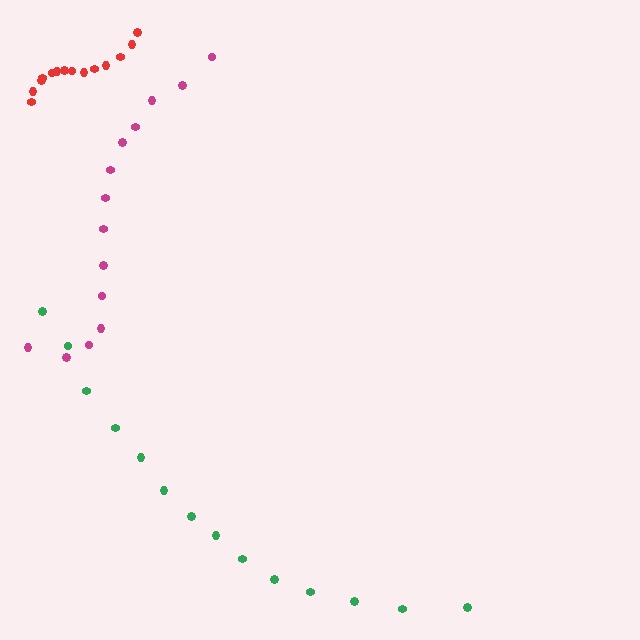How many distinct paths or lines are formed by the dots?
There are 3 distinct paths.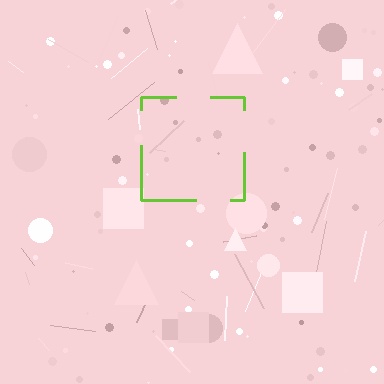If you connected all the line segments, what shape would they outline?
They would outline a square.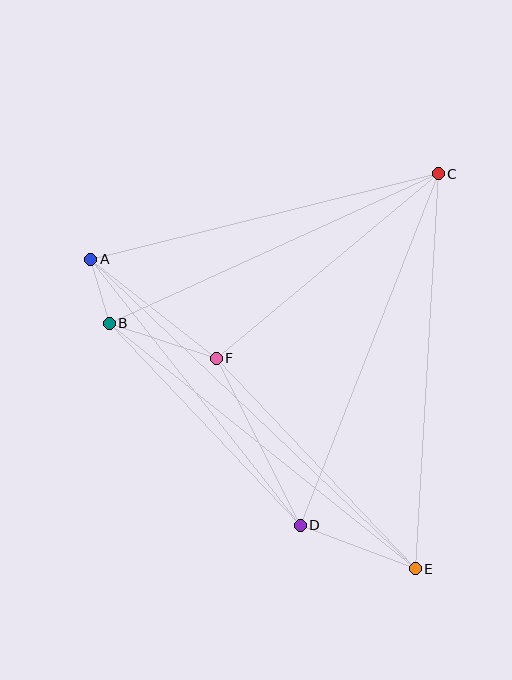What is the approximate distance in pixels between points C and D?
The distance between C and D is approximately 378 pixels.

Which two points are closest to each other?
Points A and B are closest to each other.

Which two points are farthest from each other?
Points A and E are farthest from each other.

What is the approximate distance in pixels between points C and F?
The distance between C and F is approximately 289 pixels.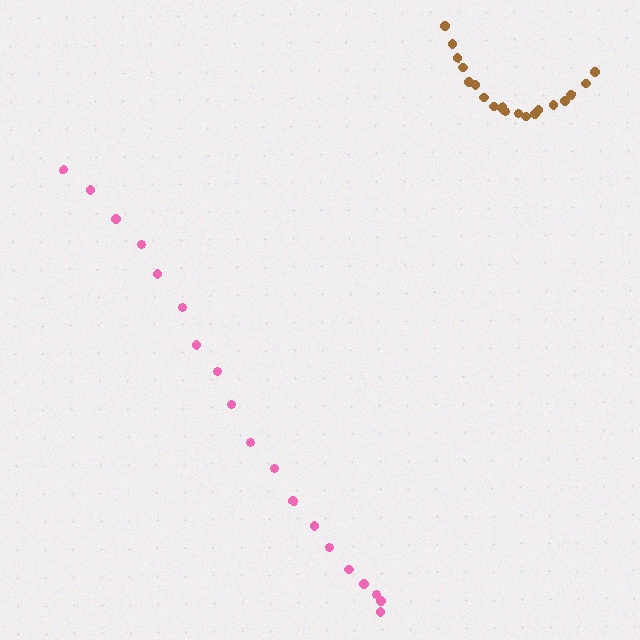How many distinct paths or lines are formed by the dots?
There are 2 distinct paths.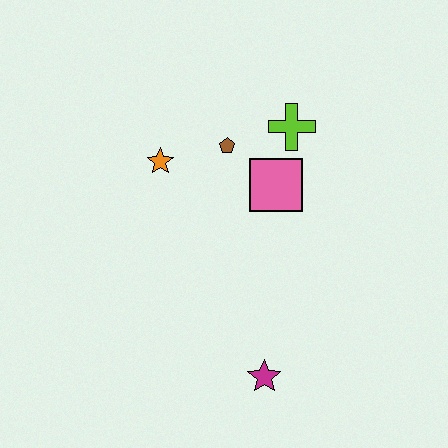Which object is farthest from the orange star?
The magenta star is farthest from the orange star.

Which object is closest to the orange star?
The brown pentagon is closest to the orange star.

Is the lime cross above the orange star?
Yes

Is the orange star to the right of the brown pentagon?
No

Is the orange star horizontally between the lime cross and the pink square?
No